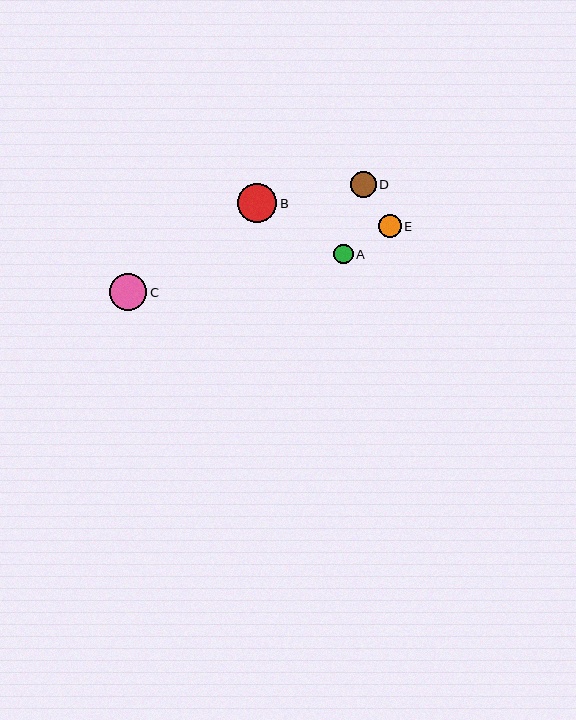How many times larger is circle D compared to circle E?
Circle D is approximately 1.1 times the size of circle E.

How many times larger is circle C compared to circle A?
Circle C is approximately 2.0 times the size of circle A.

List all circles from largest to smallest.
From largest to smallest: B, C, D, E, A.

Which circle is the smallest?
Circle A is the smallest with a size of approximately 19 pixels.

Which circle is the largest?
Circle B is the largest with a size of approximately 39 pixels.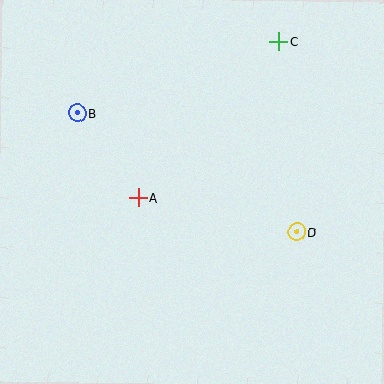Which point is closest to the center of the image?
Point A at (138, 198) is closest to the center.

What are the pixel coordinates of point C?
Point C is at (279, 42).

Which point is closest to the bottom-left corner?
Point A is closest to the bottom-left corner.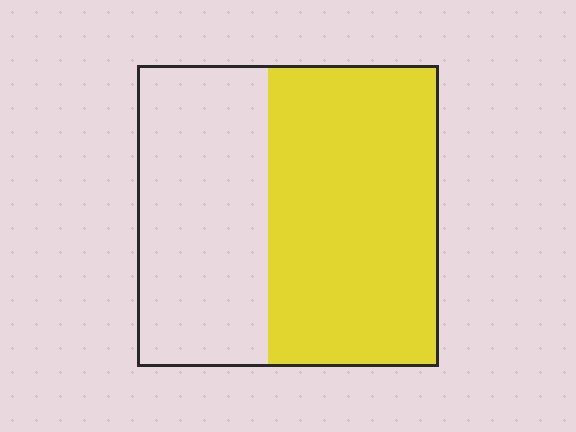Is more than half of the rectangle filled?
Yes.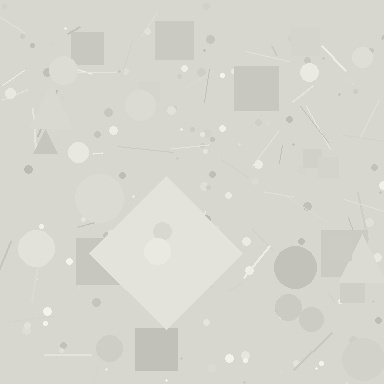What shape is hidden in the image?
A diamond is hidden in the image.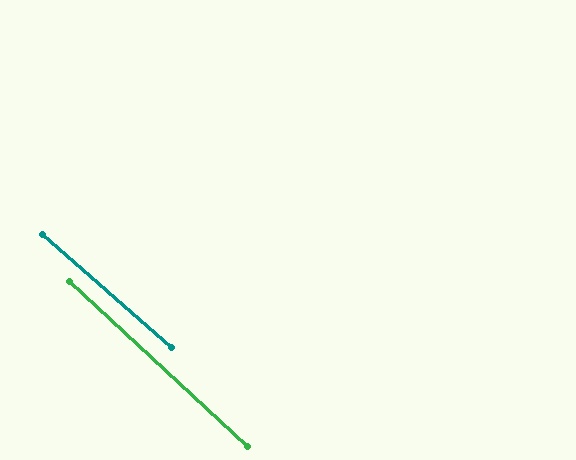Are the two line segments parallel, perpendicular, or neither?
Parallel — their directions differ by only 1.6°.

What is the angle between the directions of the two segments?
Approximately 2 degrees.